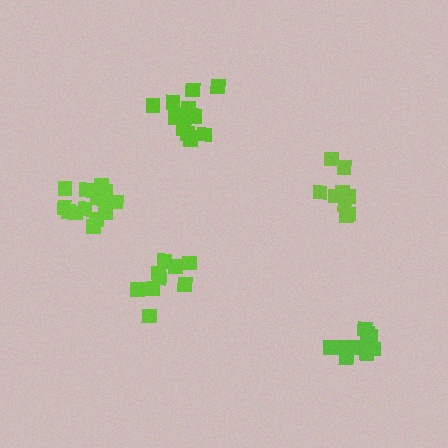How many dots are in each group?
Group 1: 9 dots, Group 2: 14 dots, Group 3: 12 dots, Group 4: 9 dots, Group 5: 14 dots (58 total).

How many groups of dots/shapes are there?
There are 5 groups.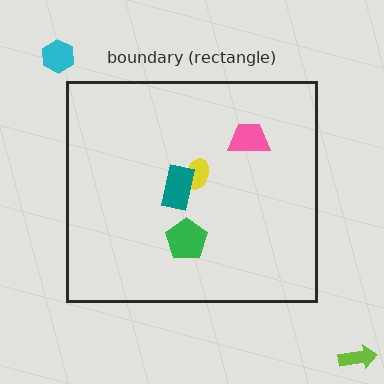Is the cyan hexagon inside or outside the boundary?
Outside.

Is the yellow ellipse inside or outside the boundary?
Inside.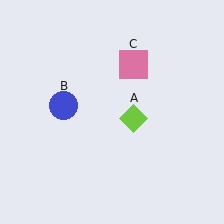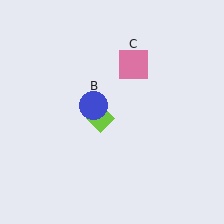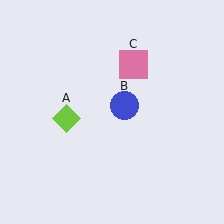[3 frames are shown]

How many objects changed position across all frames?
2 objects changed position: lime diamond (object A), blue circle (object B).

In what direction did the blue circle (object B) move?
The blue circle (object B) moved right.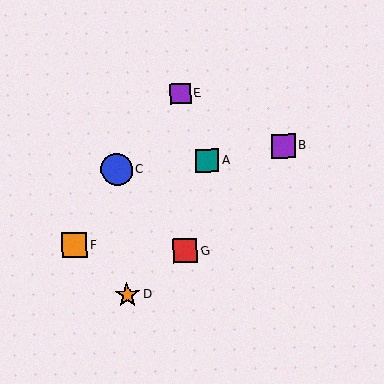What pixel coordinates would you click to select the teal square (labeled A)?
Click at (207, 161) to select the teal square A.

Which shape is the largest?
The blue circle (labeled C) is the largest.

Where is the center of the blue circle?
The center of the blue circle is at (117, 170).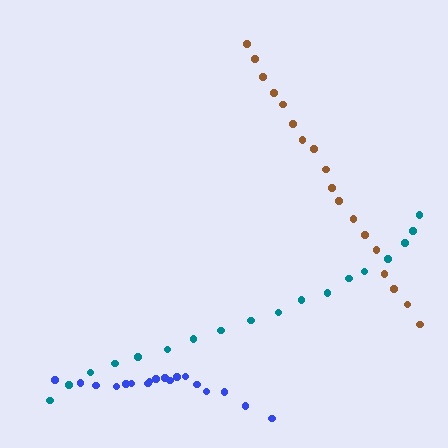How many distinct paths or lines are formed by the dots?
There are 3 distinct paths.